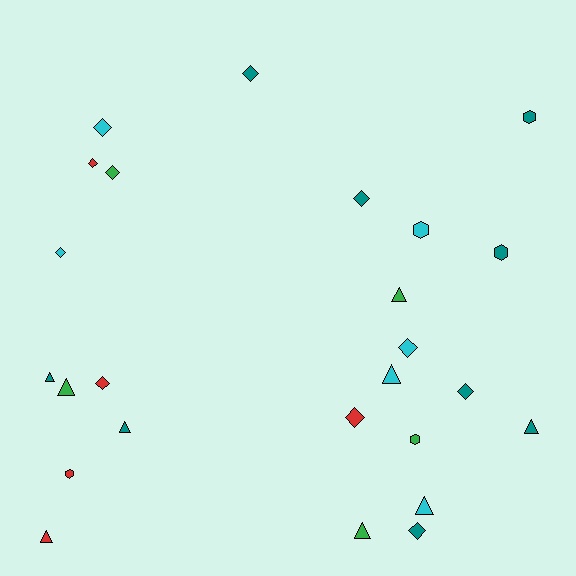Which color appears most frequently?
Teal, with 9 objects.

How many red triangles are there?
There is 1 red triangle.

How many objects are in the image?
There are 25 objects.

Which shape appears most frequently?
Diamond, with 11 objects.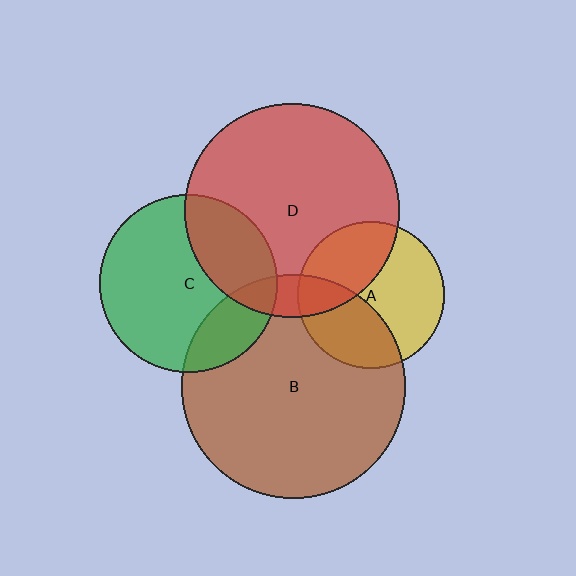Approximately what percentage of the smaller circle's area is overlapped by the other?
Approximately 35%.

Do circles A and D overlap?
Yes.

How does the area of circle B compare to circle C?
Approximately 1.6 times.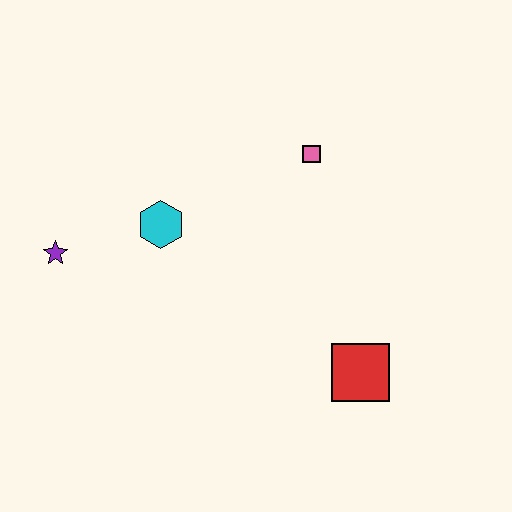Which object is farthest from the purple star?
The red square is farthest from the purple star.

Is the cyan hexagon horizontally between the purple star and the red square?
Yes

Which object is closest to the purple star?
The cyan hexagon is closest to the purple star.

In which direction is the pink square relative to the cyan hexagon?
The pink square is to the right of the cyan hexagon.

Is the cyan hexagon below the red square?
No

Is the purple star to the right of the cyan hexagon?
No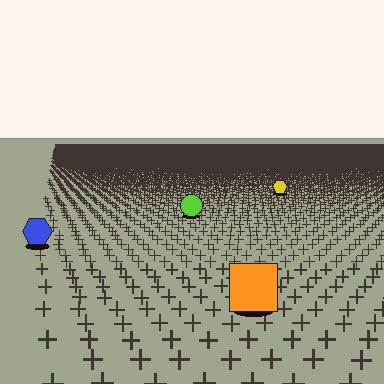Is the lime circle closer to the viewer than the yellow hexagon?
Yes. The lime circle is closer — you can tell from the texture gradient: the ground texture is coarser near it.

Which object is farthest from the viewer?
The yellow hexagon is farthest from the viewer. It appears smaller and the ground texture around it is denser.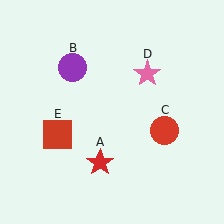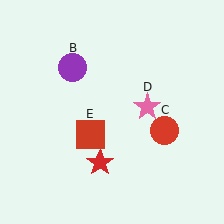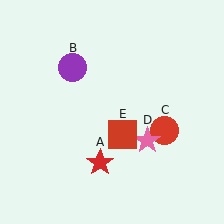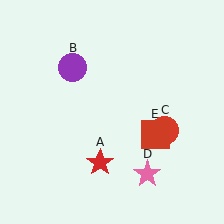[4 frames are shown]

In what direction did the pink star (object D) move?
The pink star (object D) moved down.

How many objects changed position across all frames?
2 objects changed position: pink star (object D), red square (object E).